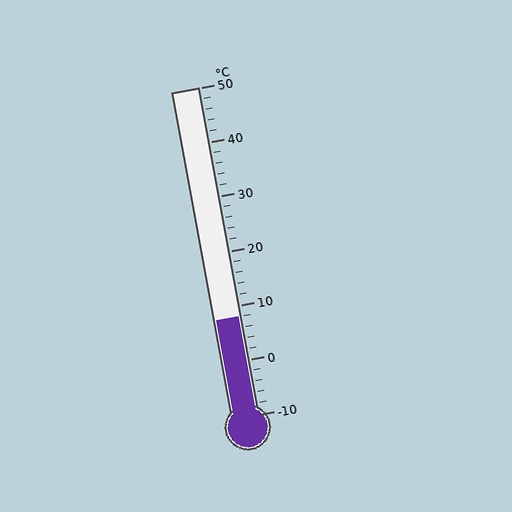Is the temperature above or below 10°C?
The temperature is below 10°C.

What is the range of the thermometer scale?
The thermometer scale ranges from -10°C to 50°C.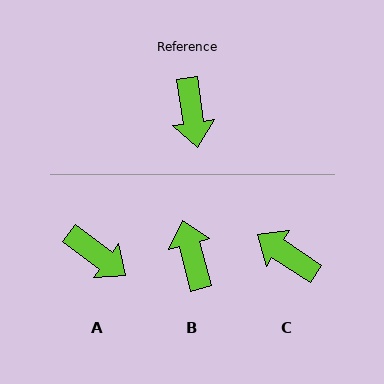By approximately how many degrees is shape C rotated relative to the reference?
Approximately 132 degrees clockwise.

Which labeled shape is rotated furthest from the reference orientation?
B, about 173 degrees away.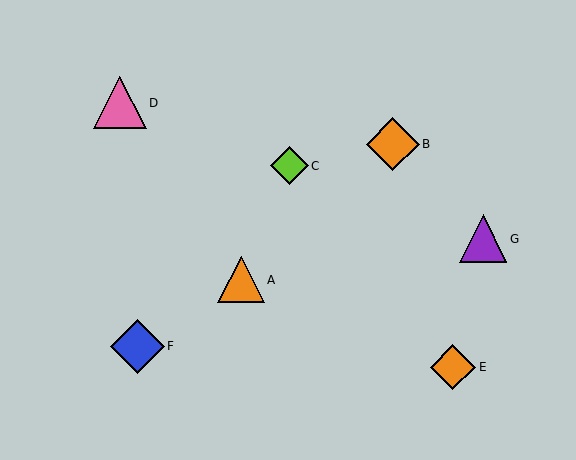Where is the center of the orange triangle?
The center of the orange triangle is at (241, 280).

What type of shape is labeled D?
Shape D is a pink triangle.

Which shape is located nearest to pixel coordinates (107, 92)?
The pink triangle (labeled D) at (120, 103) is nearest to that location.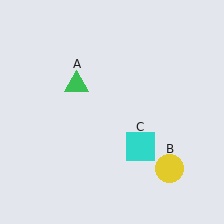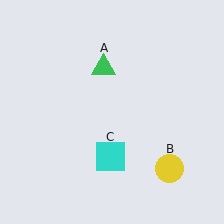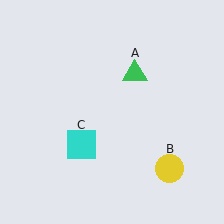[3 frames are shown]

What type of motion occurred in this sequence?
The green triangle (object A), cyan square (object C) rotated clockwise around the center of the scene.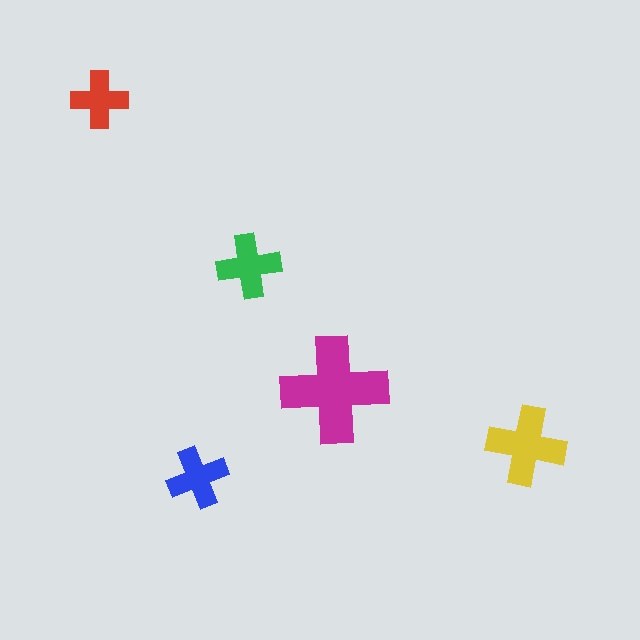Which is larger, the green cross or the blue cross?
The green one.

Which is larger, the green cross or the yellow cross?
The yellow one.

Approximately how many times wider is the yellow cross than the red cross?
About 1.5 times wider.